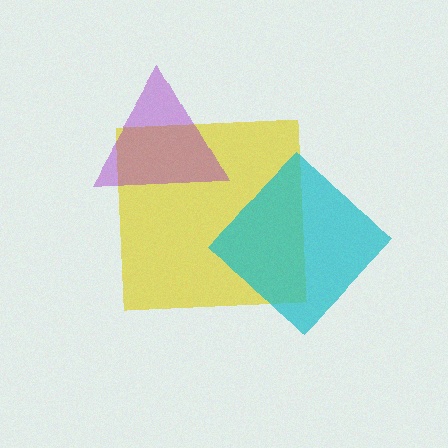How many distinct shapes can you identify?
There are 3 distinct shapes: a yellow square, a cyan diamond, a purple triangle.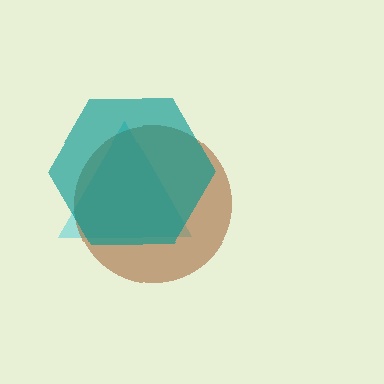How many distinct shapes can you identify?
There are 3 distinct shapes: a cyan triangle, a brown circle, a teal hexagon.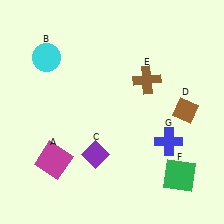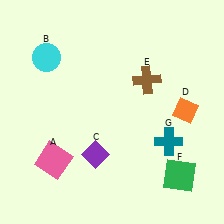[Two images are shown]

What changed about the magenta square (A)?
In Image 1, A is magenta. In Image 2, it changed to pink.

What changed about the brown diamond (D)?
In Image 1, D is brown. In Image 2, it changed to orange.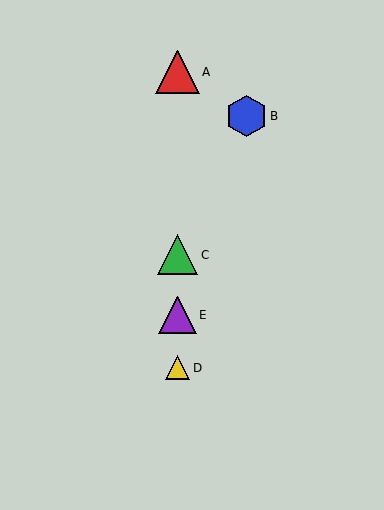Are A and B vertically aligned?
No, A is at x≈177 and B is at x≈246.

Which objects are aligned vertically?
Objects A, C, D, E are aligned vertically.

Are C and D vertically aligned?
Yes, both are at x≈177.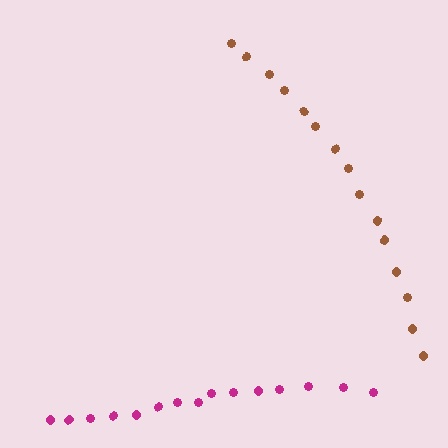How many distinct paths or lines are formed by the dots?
There are 2 distinct paths.